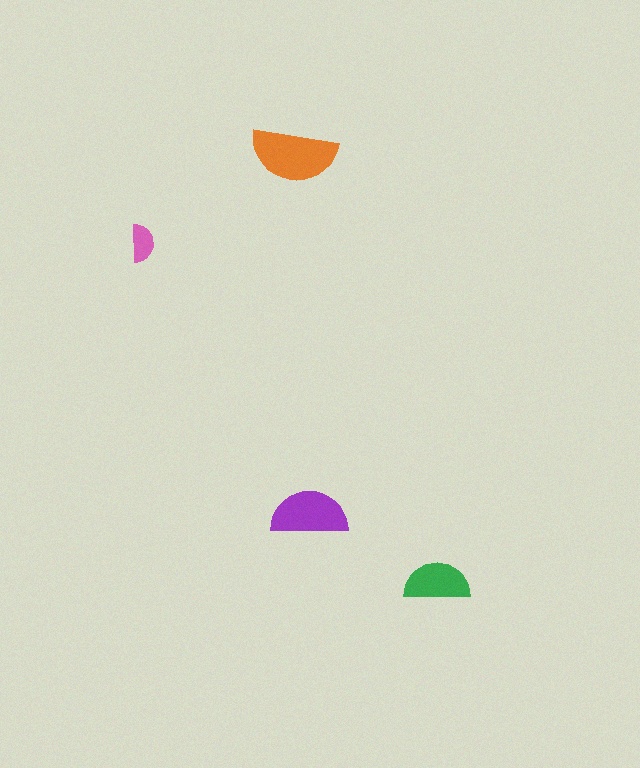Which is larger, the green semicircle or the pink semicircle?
The green one.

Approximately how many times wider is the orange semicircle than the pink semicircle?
About 2 times wider.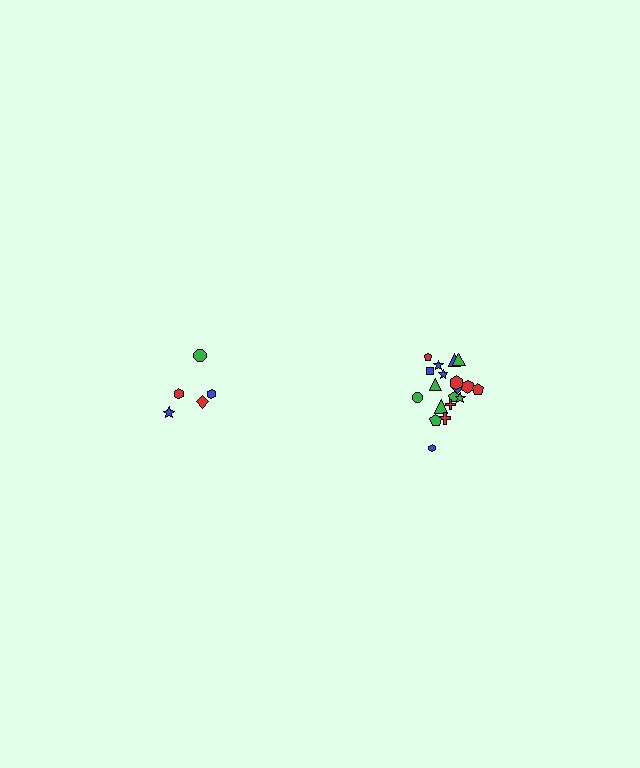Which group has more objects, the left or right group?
The right group.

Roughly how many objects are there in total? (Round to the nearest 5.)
Roughly 25 objects in total.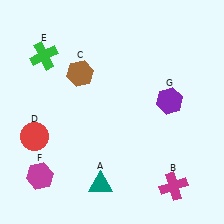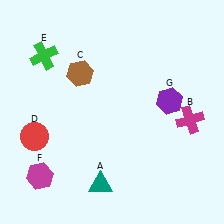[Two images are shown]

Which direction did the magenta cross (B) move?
The magenta cross (B) moved up.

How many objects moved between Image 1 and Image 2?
1 object moved between the two images.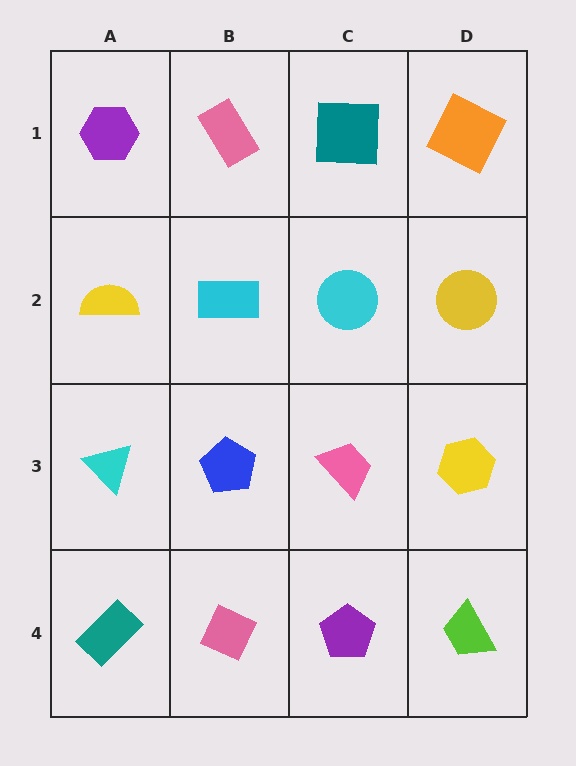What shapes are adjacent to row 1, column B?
A cyan rectangle (row 2, column B), a purple hexagon (row 1, column A), a teal square (row 1, column C).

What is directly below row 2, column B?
A blue pentagon.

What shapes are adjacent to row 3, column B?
A cyan rectangle (row 2, column B), a pink diamond (row 4, column B), a cyan triangle (row 3, column A), a pink trapezoid (row 3, column C).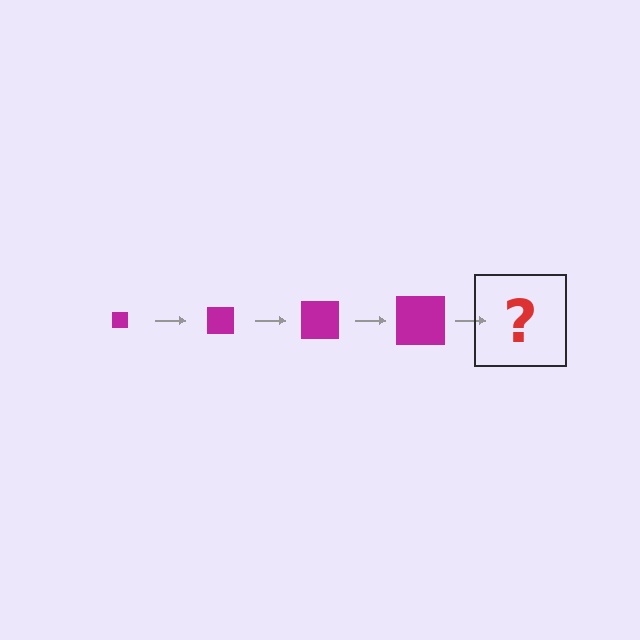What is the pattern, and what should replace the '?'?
The pattern is that the square gets progressively larger each step. The '?' should be a magenta square, larger than the previous one.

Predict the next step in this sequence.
The next step is a magenta square, larger than the previous one.